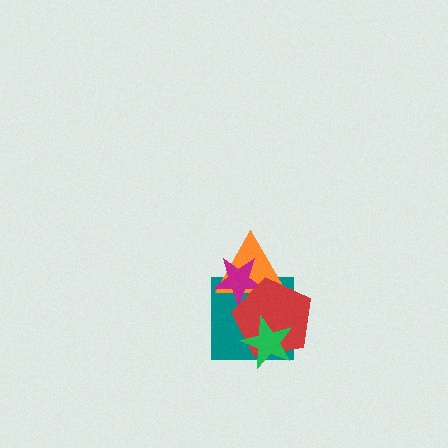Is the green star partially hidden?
No, no other shape covers it.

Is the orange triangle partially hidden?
Yes, it is partially covered by another shape.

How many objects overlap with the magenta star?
3 objects overlap with the magenta star.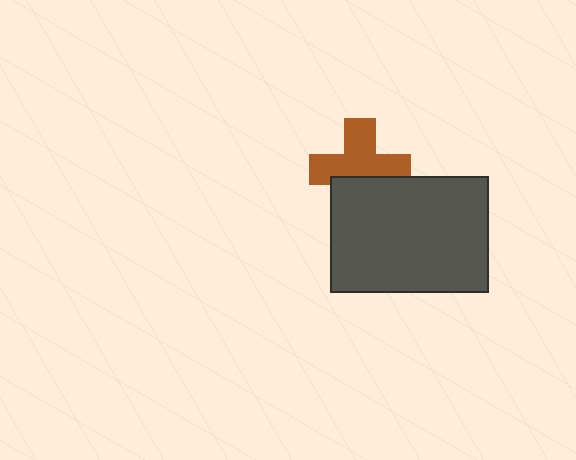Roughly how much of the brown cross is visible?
About half of it is visible (roughly 65%).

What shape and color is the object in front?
The object in front is a dark gray rectangle.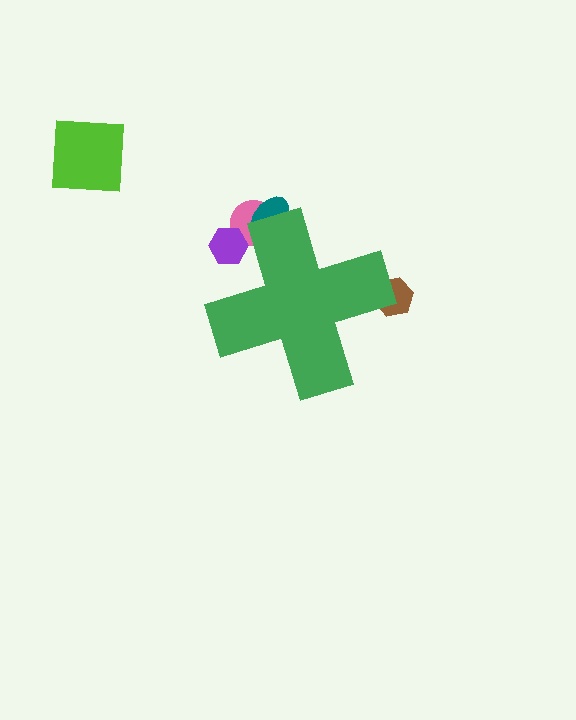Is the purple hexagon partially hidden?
Yes, the purple hexagon is partially hidden behind the green cross.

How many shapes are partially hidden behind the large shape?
4 shapes are partially hidden.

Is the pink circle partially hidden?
Yes, the pink circle is partially hidden behind the green cross.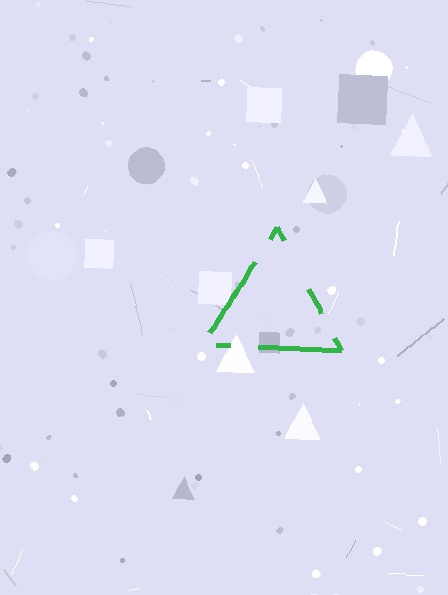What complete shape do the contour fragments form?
The contour fragments form a triangle.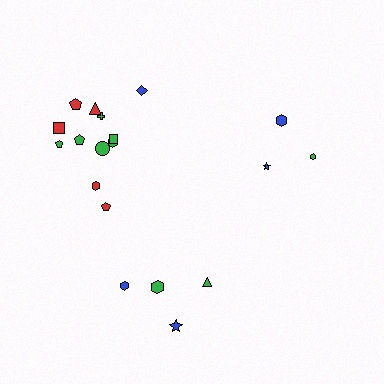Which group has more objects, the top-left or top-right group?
The top-left group.